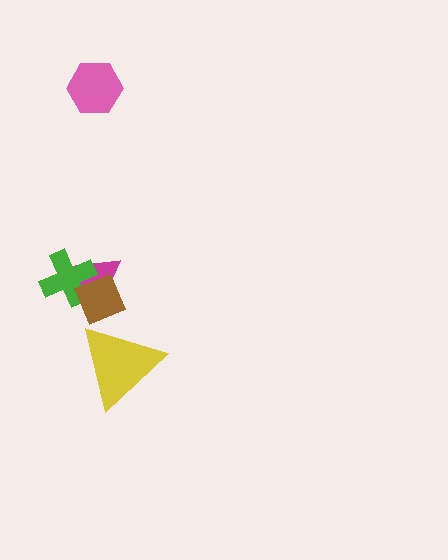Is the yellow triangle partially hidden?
No, no other shape covers it.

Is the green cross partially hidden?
Yes, it is partially covered by another shape.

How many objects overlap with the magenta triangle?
2 objects overlap with the magenta triangle.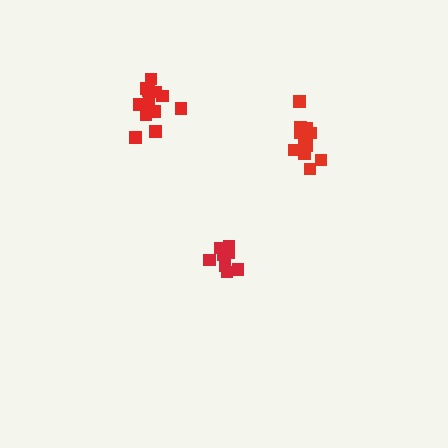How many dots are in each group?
Group 1: 13 dots, Group 2: 11 dots, Group 3: 8 dots (32 total).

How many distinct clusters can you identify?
There are 3 distinct clusters.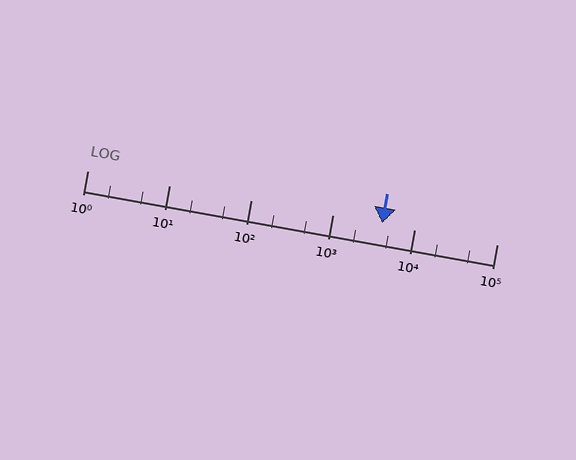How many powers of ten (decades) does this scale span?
The scale spans 5 decades, from 1 to 100000.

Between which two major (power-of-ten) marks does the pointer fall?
The pointer is between 1000 and 10000.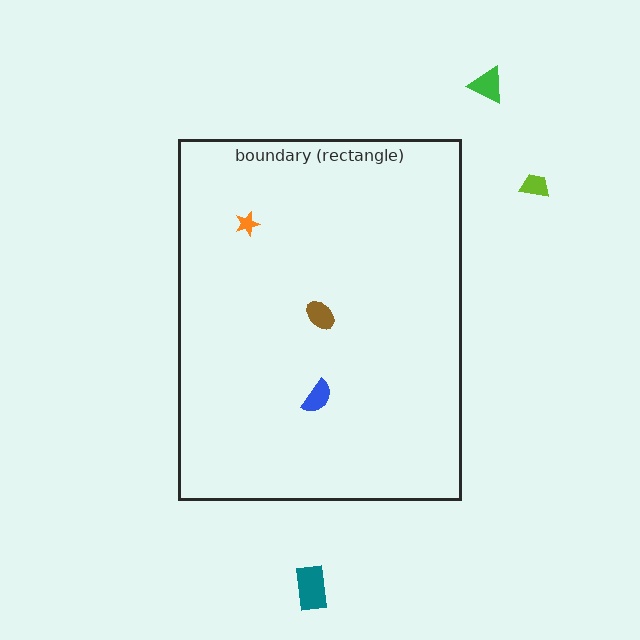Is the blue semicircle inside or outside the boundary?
Inside.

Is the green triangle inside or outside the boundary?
Outside.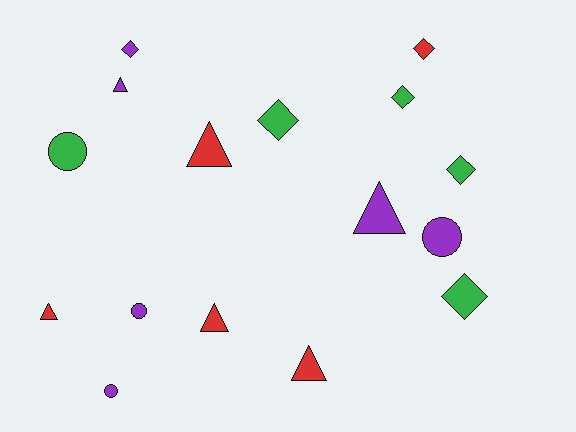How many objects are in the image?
There are 16 objects.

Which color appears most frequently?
Purple, with 6 objects.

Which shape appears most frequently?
Triangle, with 6 objects.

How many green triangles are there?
There are no green triangles.